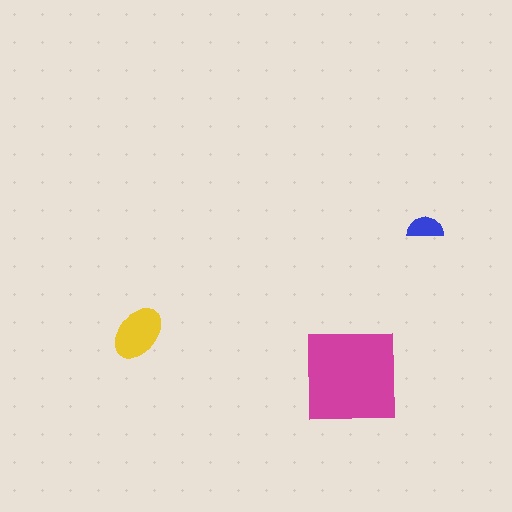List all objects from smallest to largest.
The blue semicircle, the yellow ellipse, the magenta square.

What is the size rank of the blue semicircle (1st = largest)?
3rd.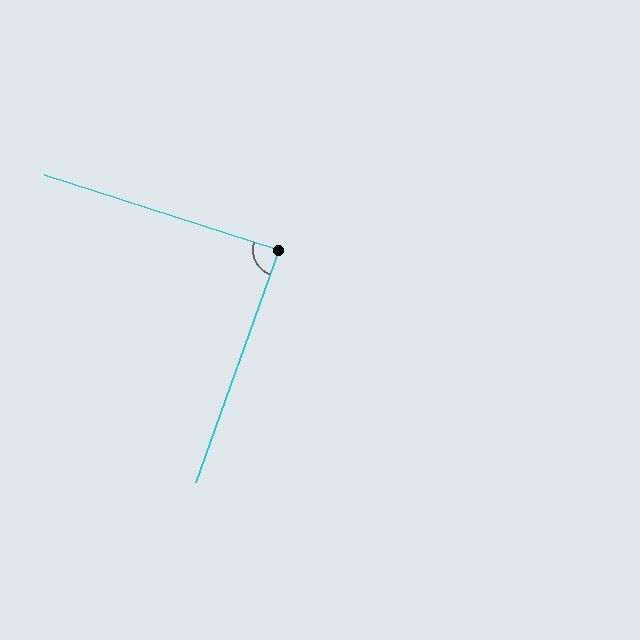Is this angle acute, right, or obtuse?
It is approximately a right angle.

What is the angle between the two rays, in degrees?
Approximately 88 degrees.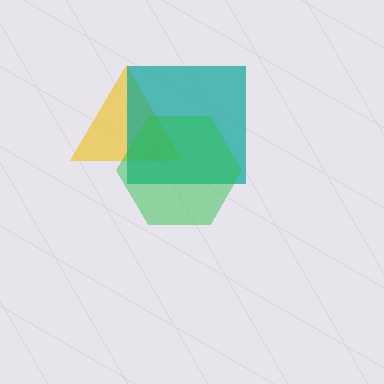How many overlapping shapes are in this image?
There are 3 overlapping shapes in the image.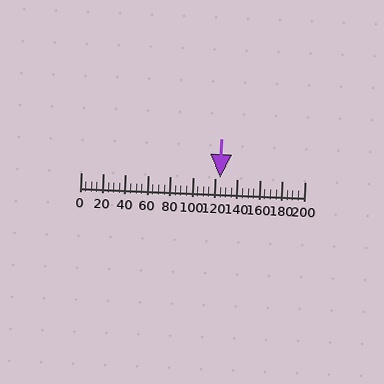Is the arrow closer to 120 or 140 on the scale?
The arrow is closer to 120.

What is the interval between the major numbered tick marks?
The major tick marks are spaced 20 units apart.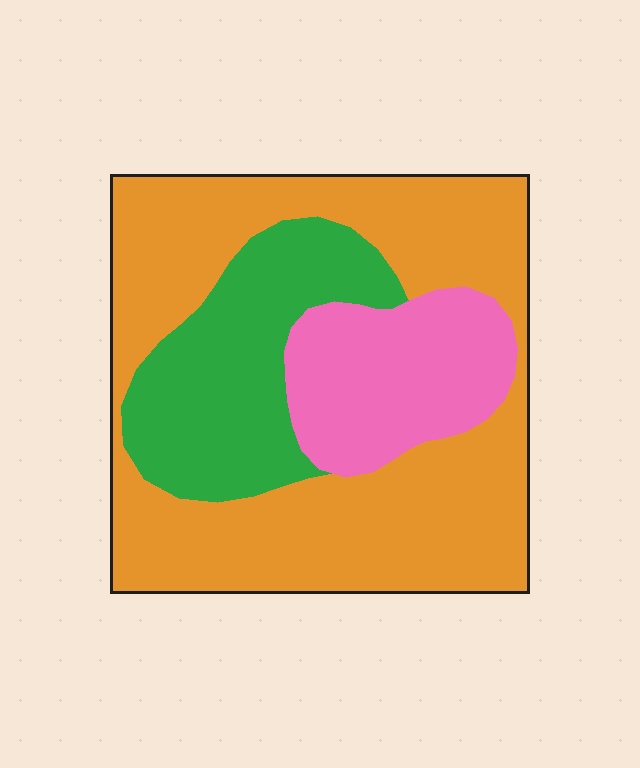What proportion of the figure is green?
Green covers 24% of the figure.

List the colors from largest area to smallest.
From largest to smallest: orange, green, pink.